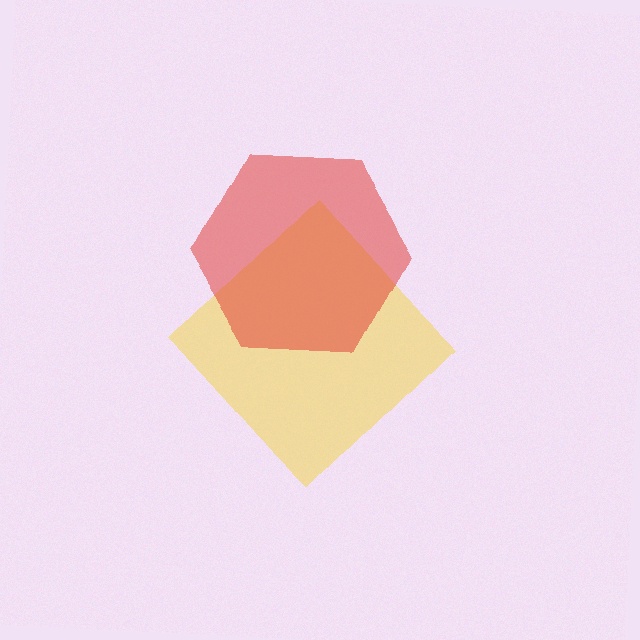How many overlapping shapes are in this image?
There are 2 overlapping shapes in the image.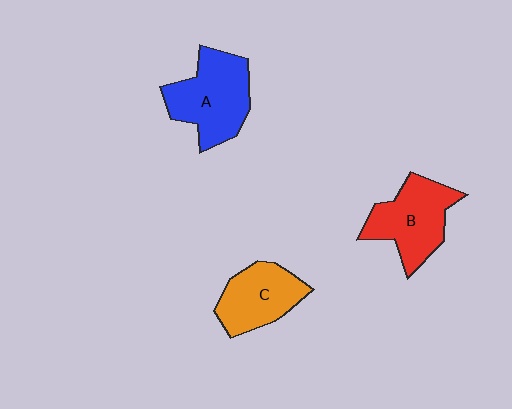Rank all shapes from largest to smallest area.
From largest to smallest: A (blue), B (red), C (orange).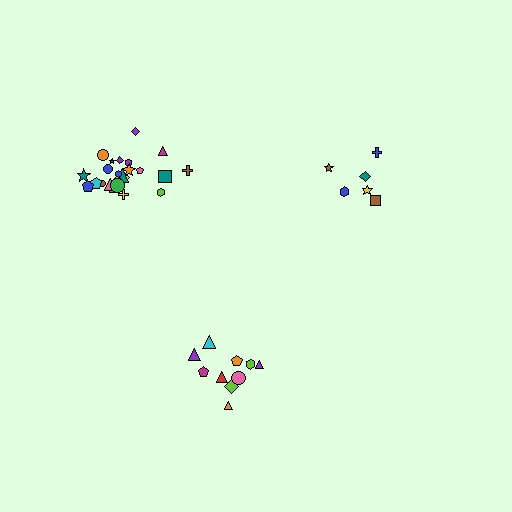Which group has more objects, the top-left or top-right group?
The top-left group.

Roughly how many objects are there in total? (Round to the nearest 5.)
Roughly 40 objects in total.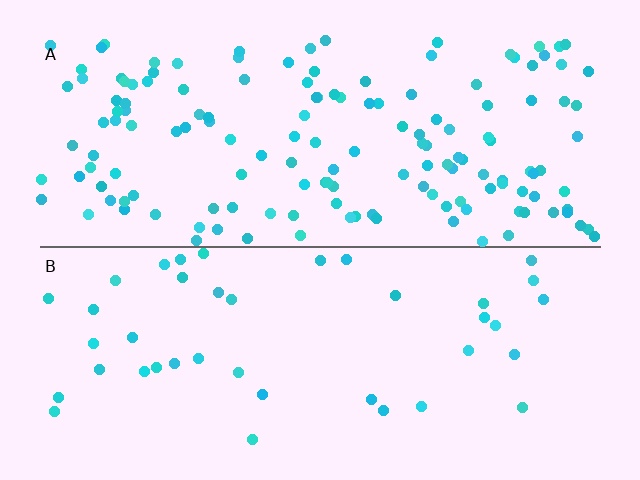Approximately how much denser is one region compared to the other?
Approximately 3.6× — region A over region B.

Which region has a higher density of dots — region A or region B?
A (the top).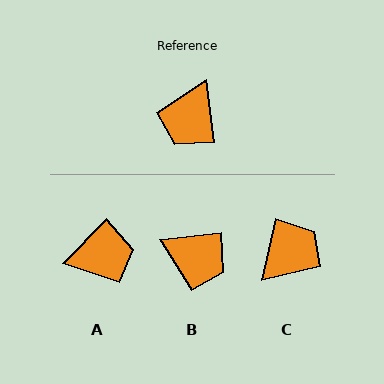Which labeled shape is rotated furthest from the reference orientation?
C, about 159 degrees away.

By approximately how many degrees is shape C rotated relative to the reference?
Approximately 159 degrees counter-clockwise.